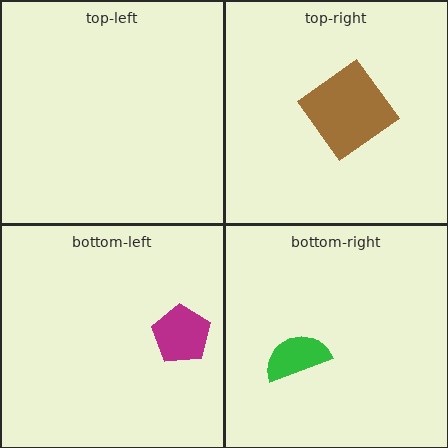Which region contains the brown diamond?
The top-right region.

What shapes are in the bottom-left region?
The magenta pentagon.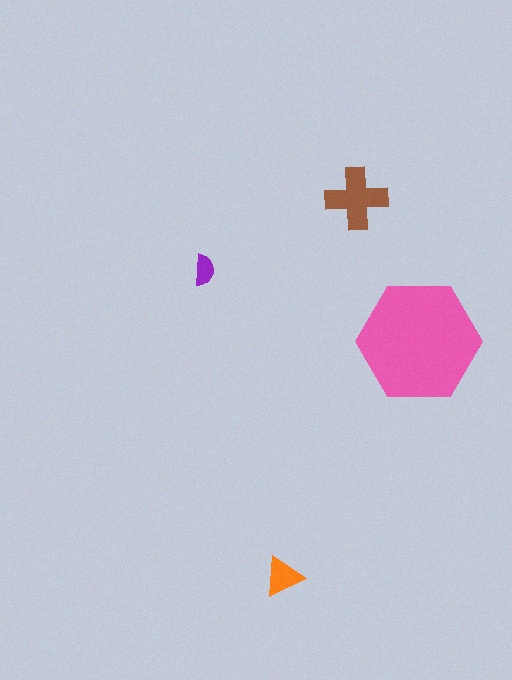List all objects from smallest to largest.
The purple semicircle, the orange triangle, the brown cross, the pink hexagon.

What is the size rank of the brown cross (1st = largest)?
2nd.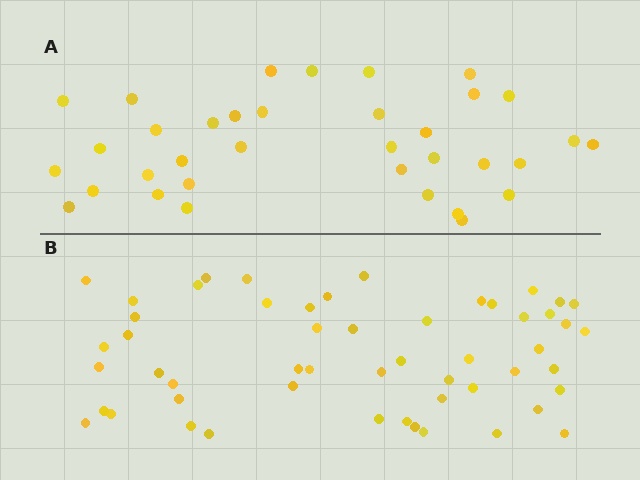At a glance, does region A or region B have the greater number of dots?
Region B (the bottom region) has more dots.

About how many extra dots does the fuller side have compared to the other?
Region B has approximately 20 more dots than region A.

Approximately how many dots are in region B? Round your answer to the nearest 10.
About 50 dots. (The exact count is 53, which rounds to 50.)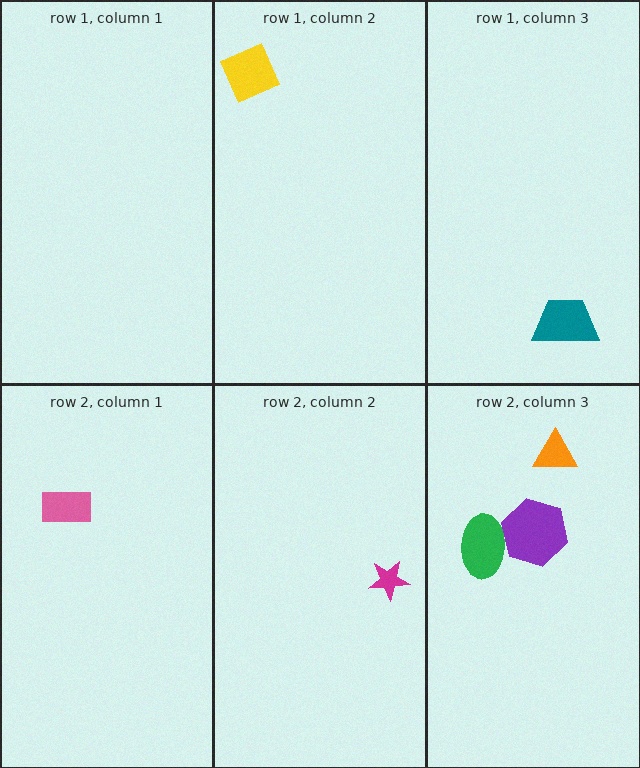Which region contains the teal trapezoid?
The row 1, column 3 region.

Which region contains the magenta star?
The row 2, column 2 region.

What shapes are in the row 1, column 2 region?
The yellow diamond.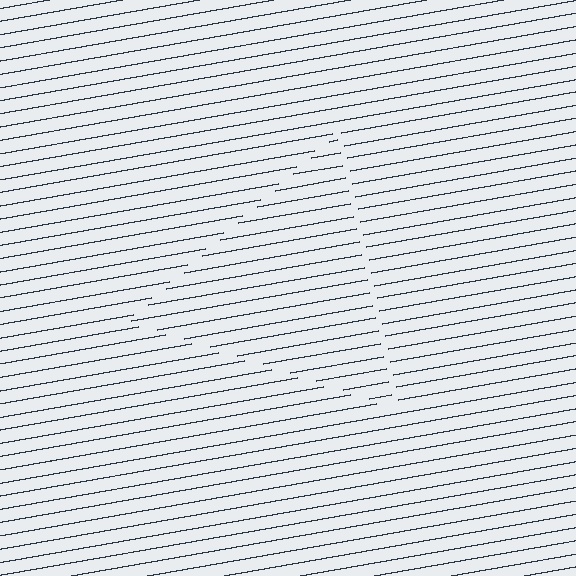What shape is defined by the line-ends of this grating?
An illusory triangle. The interior of the shape contains the same grating, shifted by half a period — the contour is defined by the phase discontinuity where line-ends from the inner and outer gratings abut.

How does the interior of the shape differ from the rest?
The interior of the shape contains the same grating, shifted by half a period — the contour is defined by the phase discontinuity where line-ends from the inner and outer gratings abut.